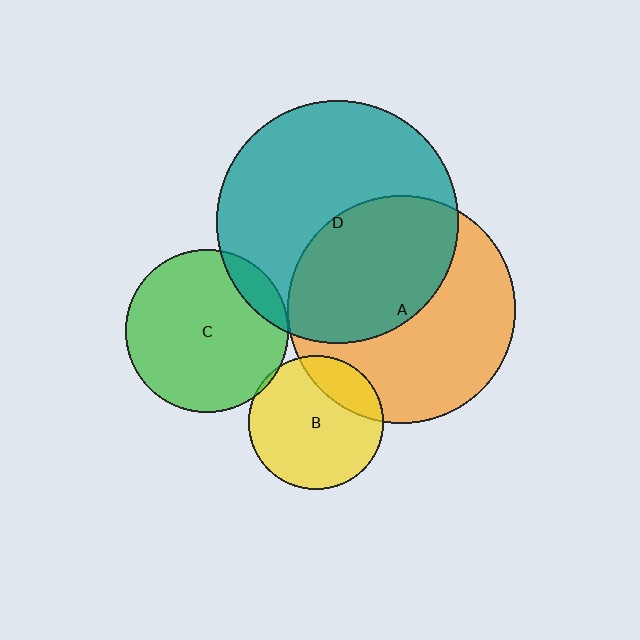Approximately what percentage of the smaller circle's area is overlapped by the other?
Approximately 5%.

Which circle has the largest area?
Circle D (teal).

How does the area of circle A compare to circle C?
Approximately 1.9 times.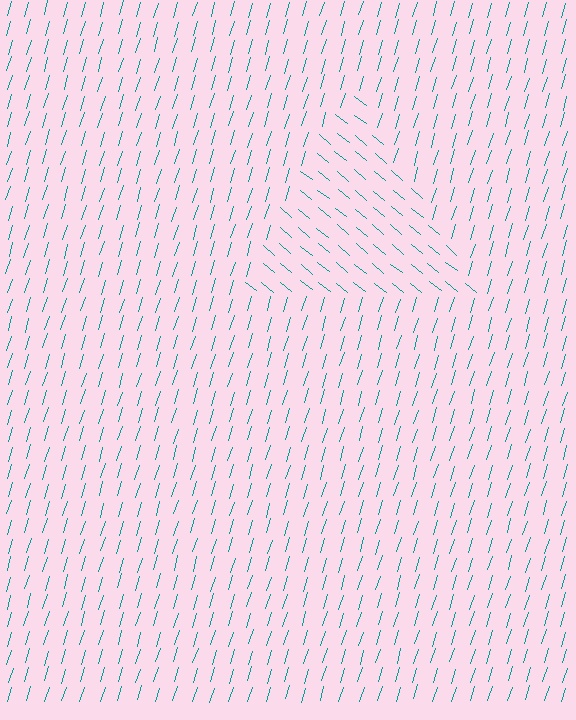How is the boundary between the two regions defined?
The boundary is defined purely by a change in line orientation (approximately 68 degrees difference). All lines are the same color and thickness.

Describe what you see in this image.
The image is filled with small teal line segments. A triangle region in the image has lines oriented differently from the surrounding lines, creating a visible texture boundary.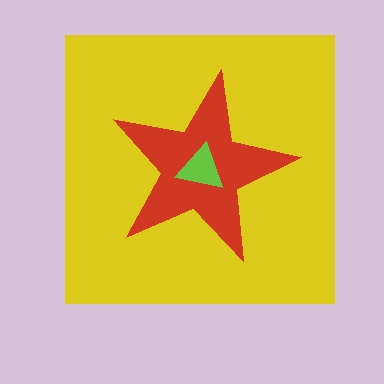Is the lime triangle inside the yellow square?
Yes.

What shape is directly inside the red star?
The lime triangle.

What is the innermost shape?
The lime triangle.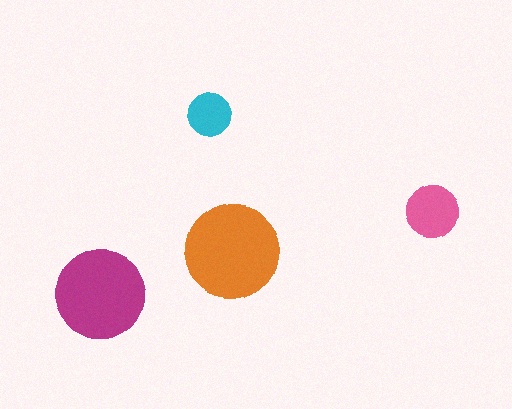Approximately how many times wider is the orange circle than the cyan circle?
About 2 times wider.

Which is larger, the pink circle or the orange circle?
The orange one.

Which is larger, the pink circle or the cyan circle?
The pink one.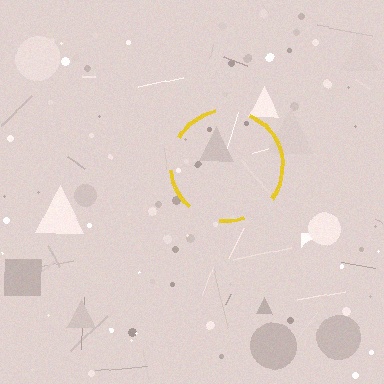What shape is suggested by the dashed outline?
The dashed outline suggests a circle.